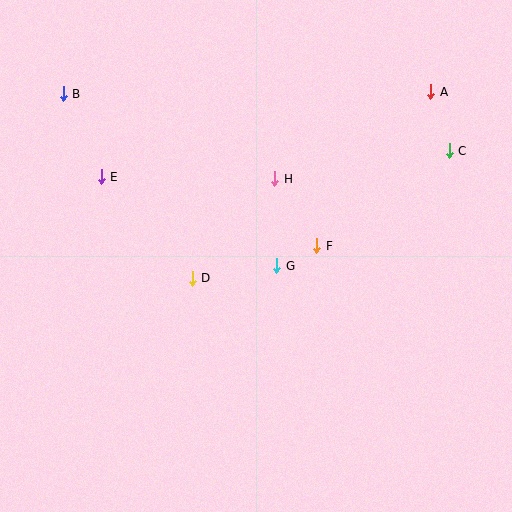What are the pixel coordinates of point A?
Point A is at (431, 92).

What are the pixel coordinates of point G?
Point G is at (277, 266).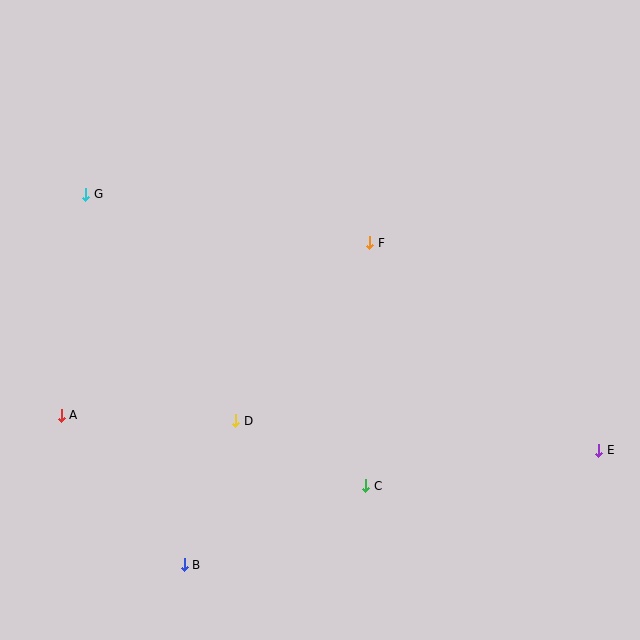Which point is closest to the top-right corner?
Point F is closest to the top-right corner.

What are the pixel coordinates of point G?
Point G is at (86, 194).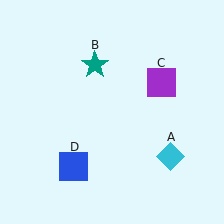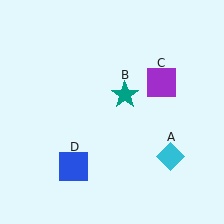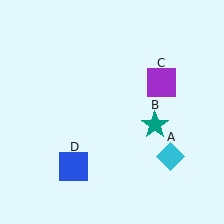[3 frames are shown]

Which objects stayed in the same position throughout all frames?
Cyan diamond (object A) and purple square (object C) and blue square (object D) remained stationary.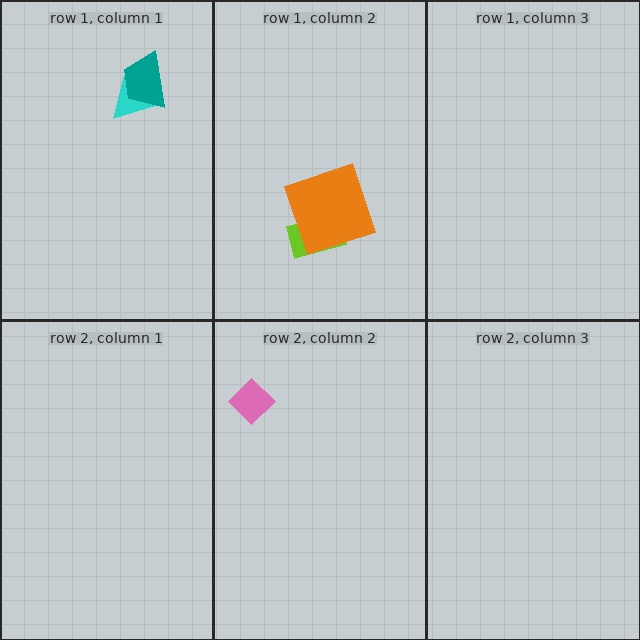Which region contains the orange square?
The row 1, column 2 region.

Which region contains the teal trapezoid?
The row 1, column 1 region.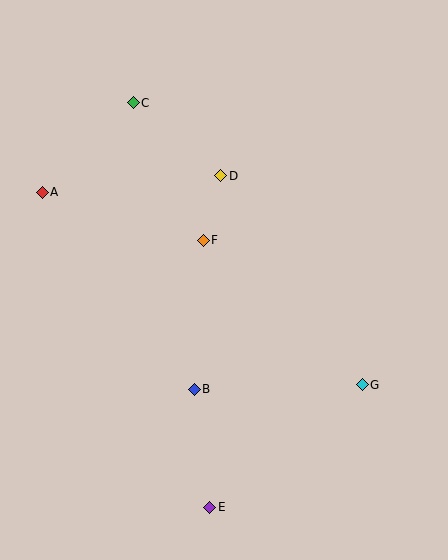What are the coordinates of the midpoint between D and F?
The midpoint between D and F is at (212, 208).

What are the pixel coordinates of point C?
Point C is at (133, 103).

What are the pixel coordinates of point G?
Point G is at (362, 385).